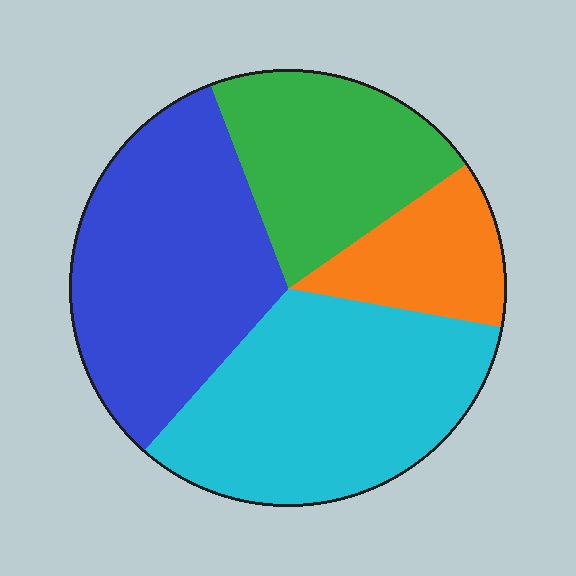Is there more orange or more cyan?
Cyan.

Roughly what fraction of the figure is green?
Green takes up less than a quarter of the figure.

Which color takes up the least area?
Orange, at roughly 15%.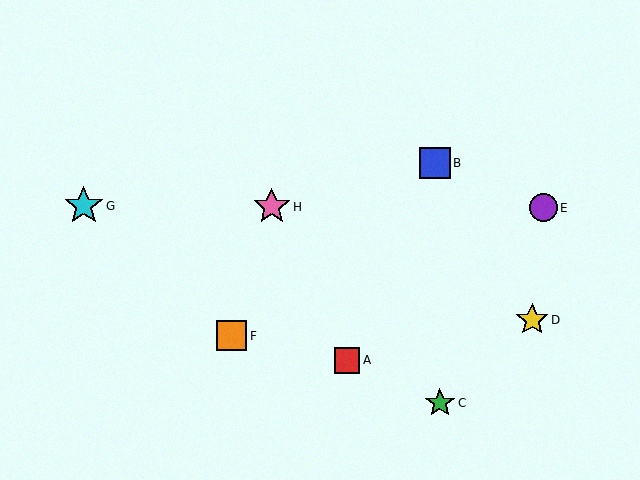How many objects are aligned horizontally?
3 objects (E, G, H) are aligned horizontally.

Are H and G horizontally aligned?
Yes, both are at y≈206.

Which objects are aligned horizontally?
Objects E, G, H are aligned horizontally.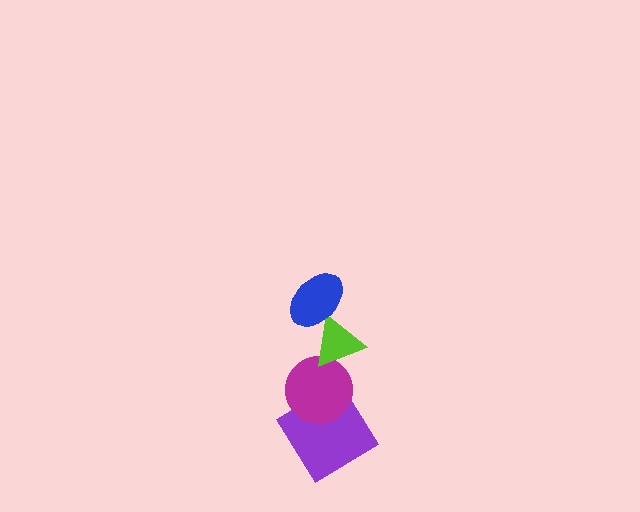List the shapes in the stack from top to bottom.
From top to bottom: the blue ellipse, the lime triangle, the magenta circle, the purple diamond.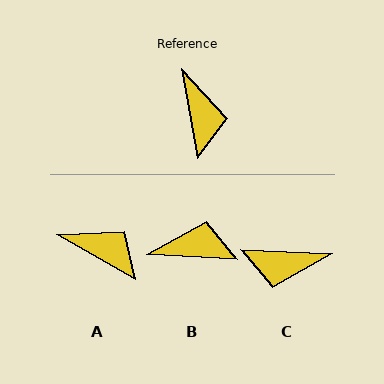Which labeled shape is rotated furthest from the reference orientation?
C, about 103 degrees away.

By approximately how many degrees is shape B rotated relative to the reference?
Approximately 76 degrees counter-clockwise.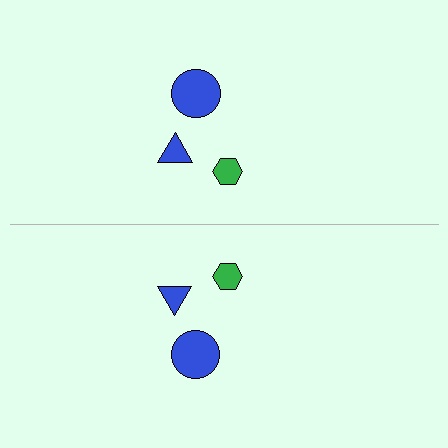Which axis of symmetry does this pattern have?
The pattern has a horizontal axis of symmetry running through the center of the image.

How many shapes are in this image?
There are 6 shapes in this image.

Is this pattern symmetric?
Yes, this pattern has bilateral (reflection) symmetry.